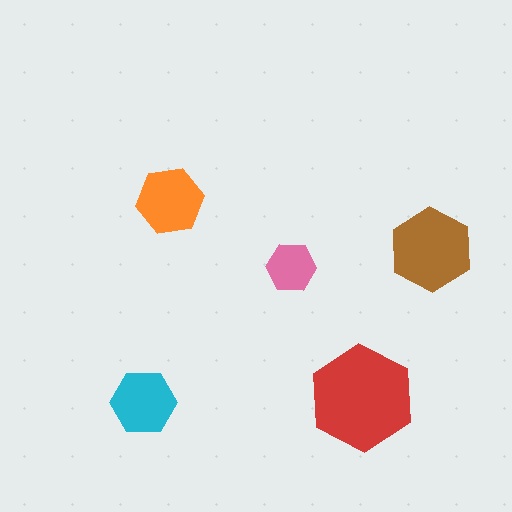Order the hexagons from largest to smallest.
the red one, the brown one, the orange one, the cyan one, the pink one.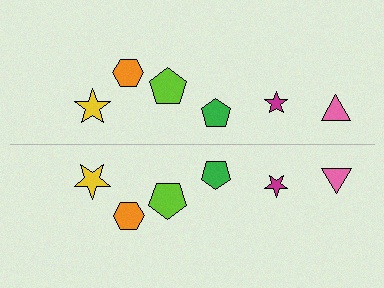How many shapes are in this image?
There are 12 shapes in this image.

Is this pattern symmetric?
Yes, this pattern has bilateral (reflection) symmetry.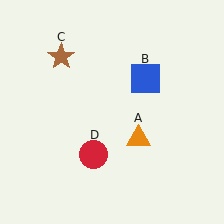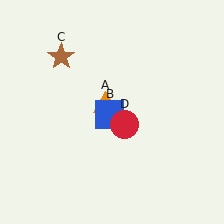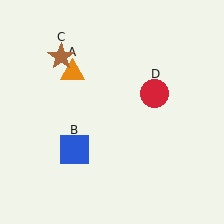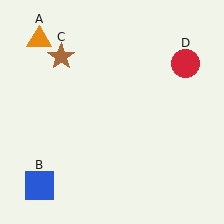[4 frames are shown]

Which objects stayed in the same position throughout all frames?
Brown star (object C) remained stationary.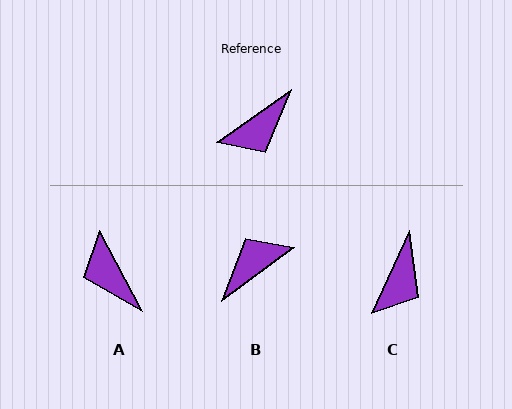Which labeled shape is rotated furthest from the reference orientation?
B, about 179 degrees away.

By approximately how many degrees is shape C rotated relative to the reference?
Approximately 31 degrees counter-clockwise.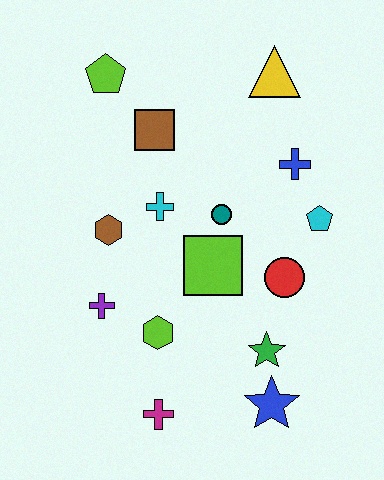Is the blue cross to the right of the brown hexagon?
Yes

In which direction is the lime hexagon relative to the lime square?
The lime hexagon is below the lime square.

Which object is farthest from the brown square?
The blue star is farthest from the brown square.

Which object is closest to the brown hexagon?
The cyan cross is closest to the brown hexagon.